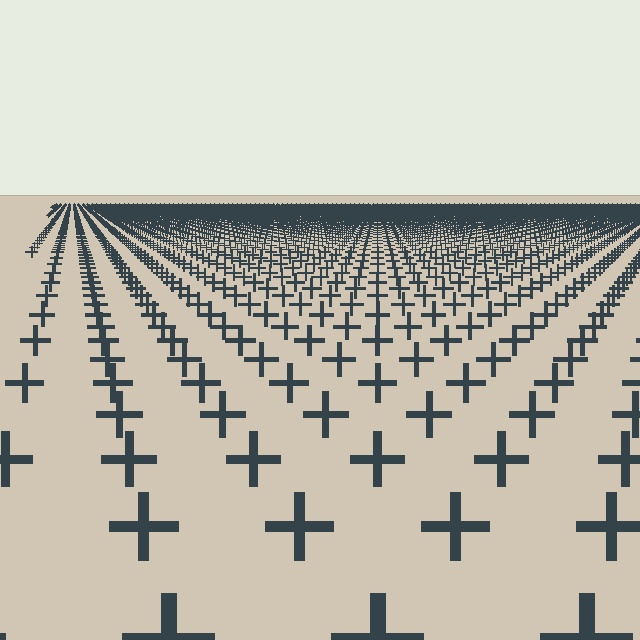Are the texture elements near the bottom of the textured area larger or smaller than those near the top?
Larger. Near the bottom, elements are closer to the viewer and appear at a bigger on-screen size.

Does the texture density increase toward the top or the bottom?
Density increases toward the top.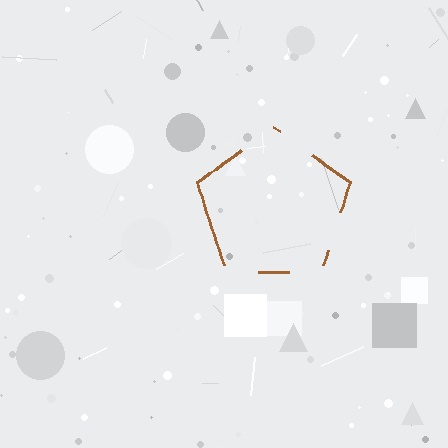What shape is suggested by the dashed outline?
The dashed outline suggests a pentagon.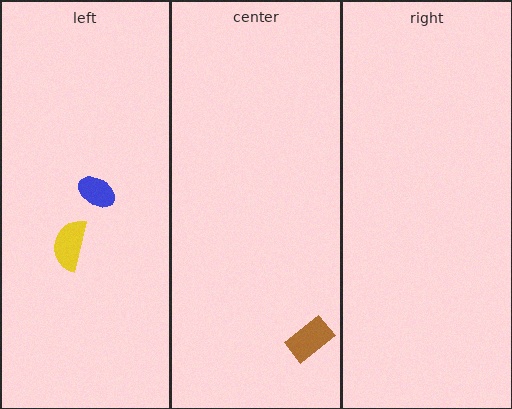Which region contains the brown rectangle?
The center region.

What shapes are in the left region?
The yellow semicircle, the blue ellipse.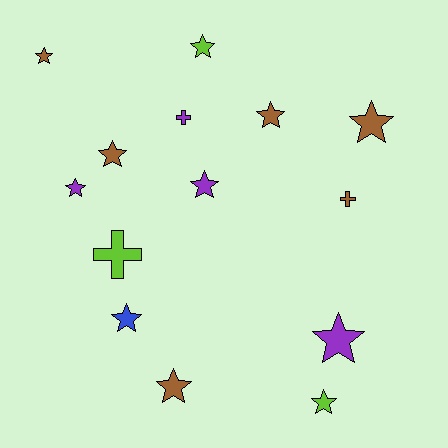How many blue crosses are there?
There are no blue crosses.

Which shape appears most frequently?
Star, with 11 objects.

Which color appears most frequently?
Brown, with 6 objects.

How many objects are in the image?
There are 14 objects.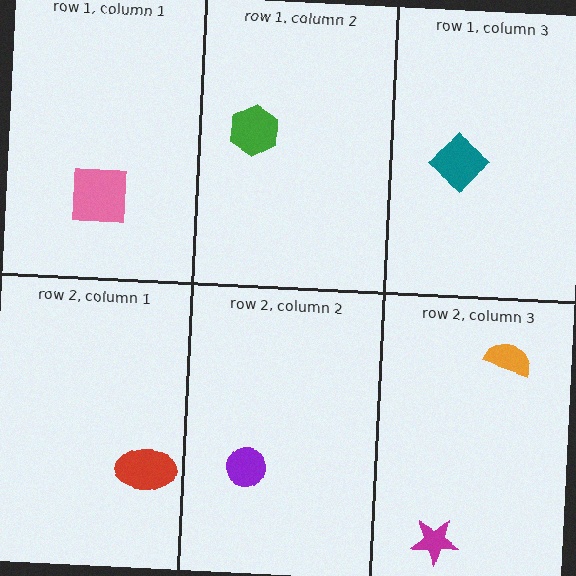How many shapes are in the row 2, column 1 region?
1.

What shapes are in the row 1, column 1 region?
The pink square.